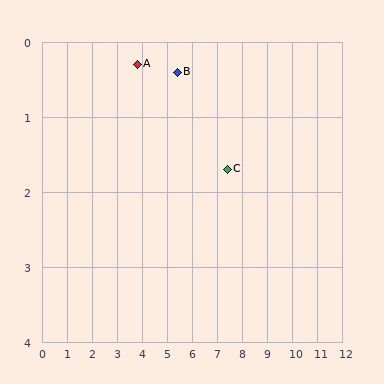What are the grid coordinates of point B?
Point B is at approximately (5.4, 0.4).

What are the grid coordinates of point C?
Point C is at approximately (7.4, 1.7).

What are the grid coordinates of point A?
Point A is at approximately (3.8, 0.3).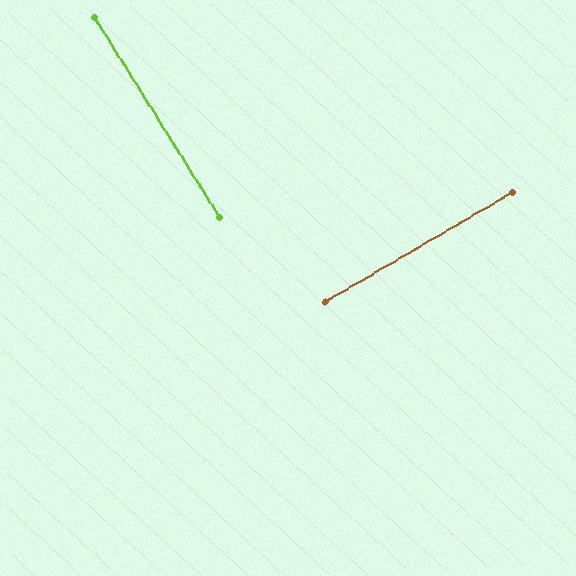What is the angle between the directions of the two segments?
Approximately 88 degrees.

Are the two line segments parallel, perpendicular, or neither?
Perpendicular — they meet at approximately 88°.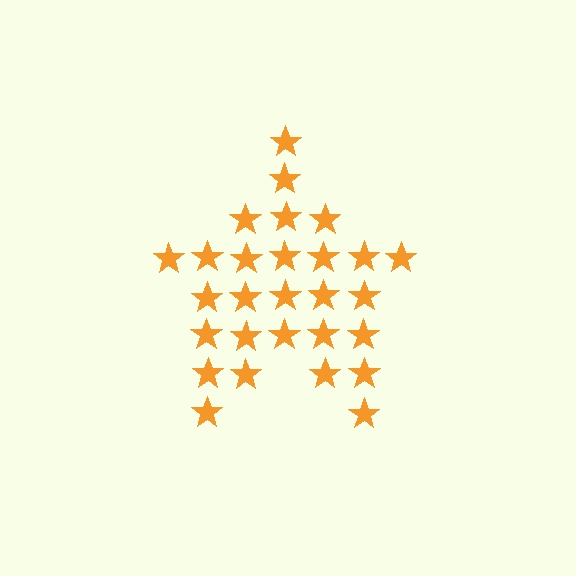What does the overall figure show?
The overall figure shows a star.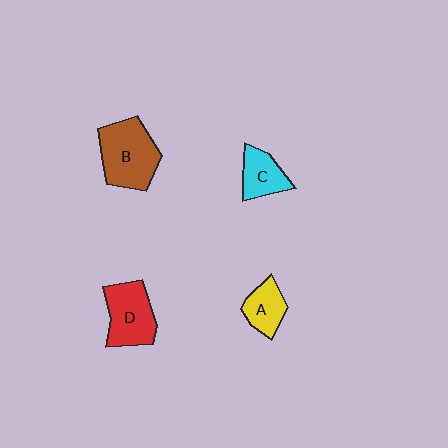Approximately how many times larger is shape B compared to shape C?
Approximately 1.8 times.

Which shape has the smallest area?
Shape A (yellow).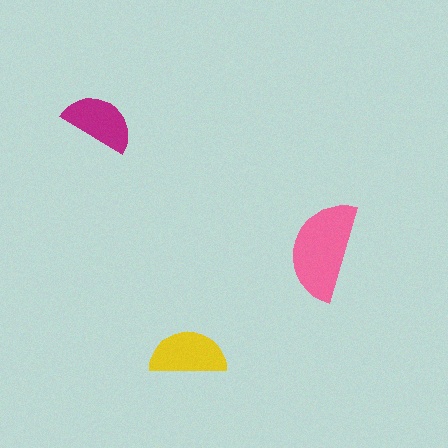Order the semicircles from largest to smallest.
the pink one, the yellow one, the magenta one.